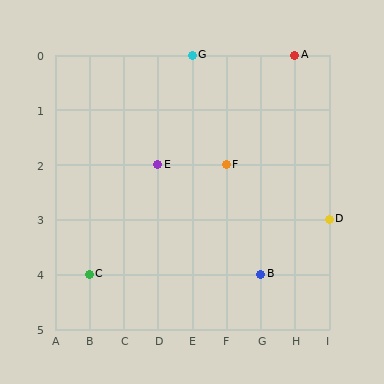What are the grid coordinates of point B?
Point B is at grid coordinates (G, 4).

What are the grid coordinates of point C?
Point C is at grid coordinates (B, 4).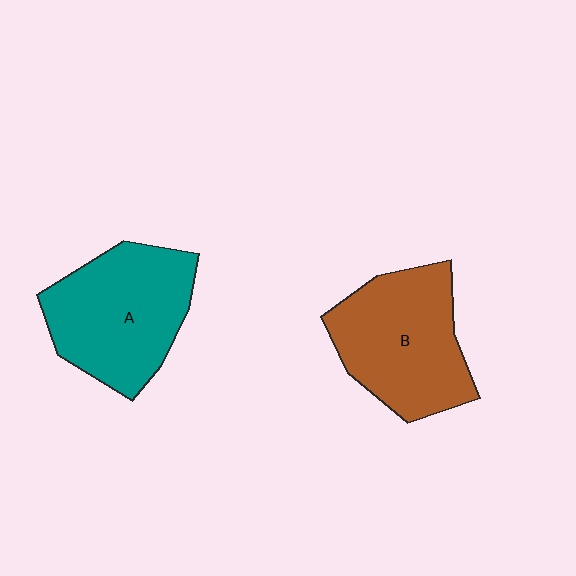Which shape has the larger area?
Shape A (teal).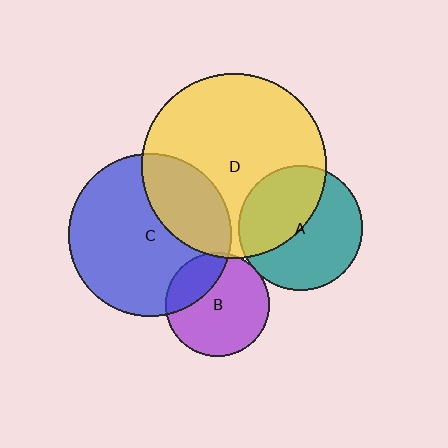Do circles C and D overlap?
Yes.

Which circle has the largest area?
Circle D (yellow).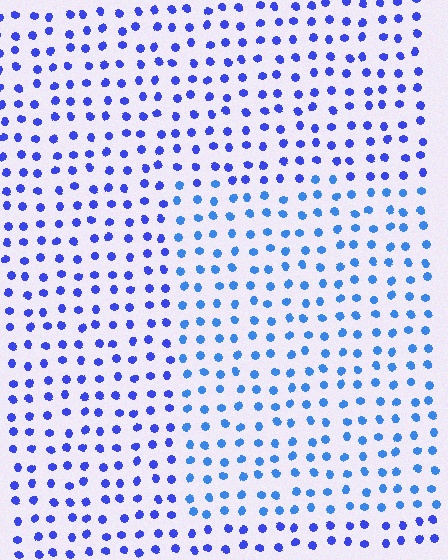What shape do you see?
I see a rectangle.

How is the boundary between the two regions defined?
The boundary is defined purely by a slight shift in hue (about 23 degrees). Spacing, size, and orientation are identical on both sides.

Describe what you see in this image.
The image is filled with small blue elements in a uniform arrangement. A rectangle-shaped region is visible where the elements are tinted to a slightly different hue, forming a subtle color boundary.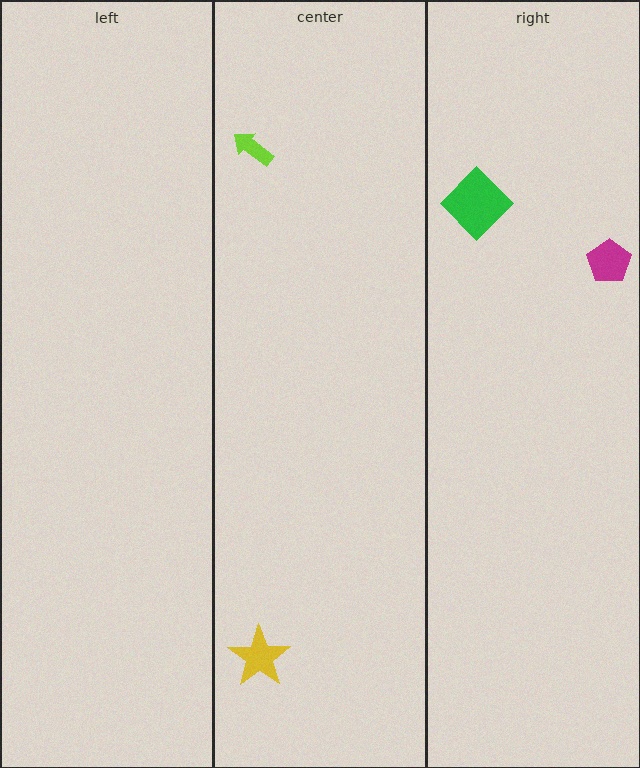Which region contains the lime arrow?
The center region.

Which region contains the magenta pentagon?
The right region.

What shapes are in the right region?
The magenta pentagon, the green diamond.